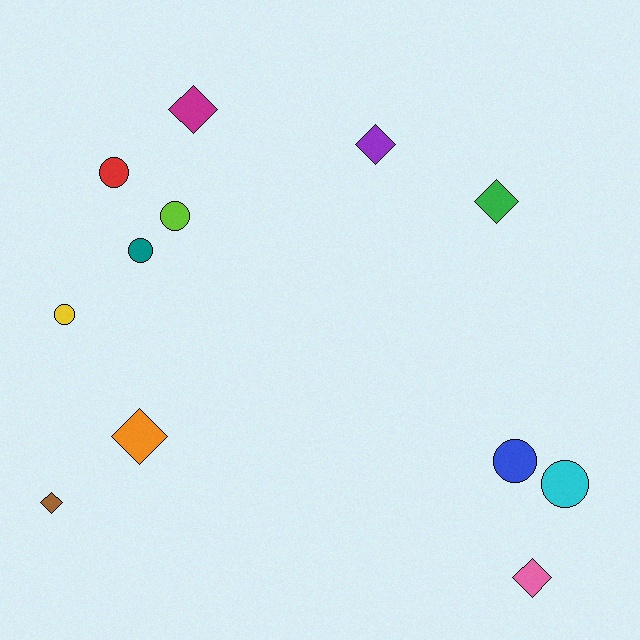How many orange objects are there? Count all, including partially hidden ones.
There is 1 orange object.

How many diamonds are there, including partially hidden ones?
There are 6 diamonds.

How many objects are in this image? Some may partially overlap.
There are 12 objects.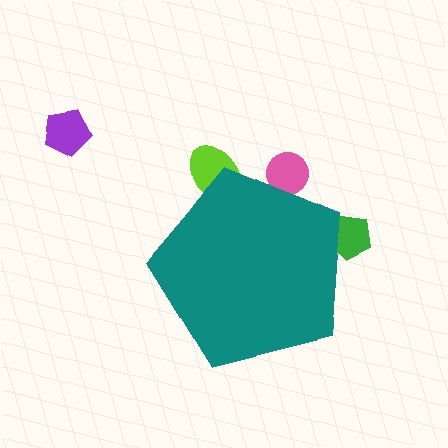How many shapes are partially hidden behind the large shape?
3 shapes are partially hidden.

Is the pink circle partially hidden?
Yes, the pink circle is partially hidden behind the teal pentagon.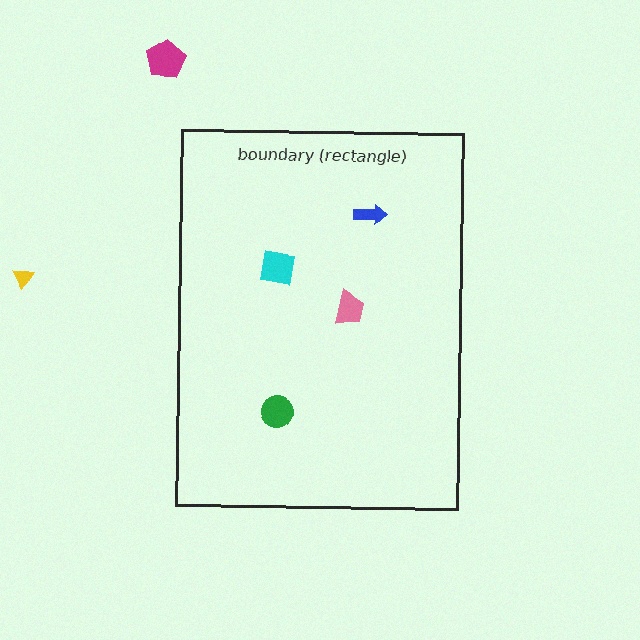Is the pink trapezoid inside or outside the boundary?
Inside.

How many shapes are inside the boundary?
4 inside, 2 outside.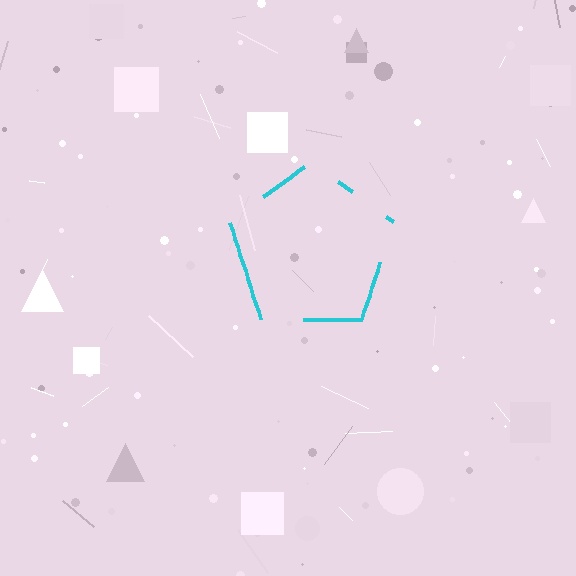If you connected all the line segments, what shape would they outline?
They would outline a pentagon.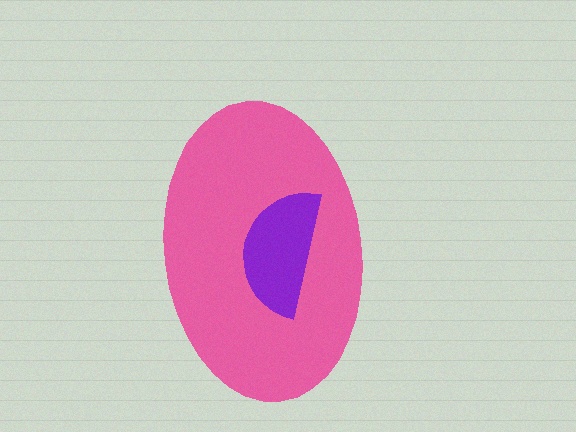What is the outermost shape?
The pink ellipse.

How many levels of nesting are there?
2.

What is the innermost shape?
The purple semicircle.